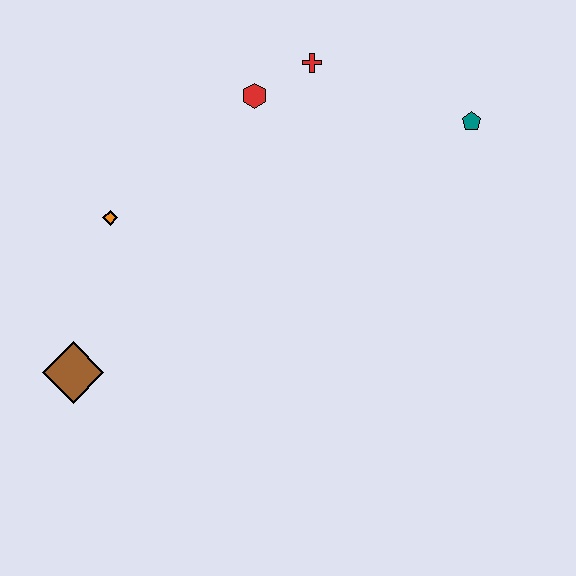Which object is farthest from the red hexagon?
The brown diamond is farthest from the red hexagon.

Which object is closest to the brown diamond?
The orange diamond is closest to the brown diamond.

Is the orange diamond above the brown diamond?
Yes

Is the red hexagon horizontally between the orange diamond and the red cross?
Yes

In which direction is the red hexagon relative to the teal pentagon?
The red hexagon is to the left of the teal pentagon.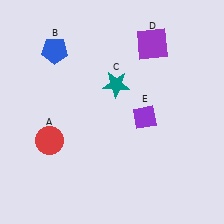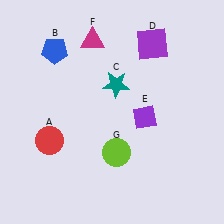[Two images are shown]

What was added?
A magenta triangle (F), a lime circle (G) were added in Image 2.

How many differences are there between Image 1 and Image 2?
There are 2 differences between the two images.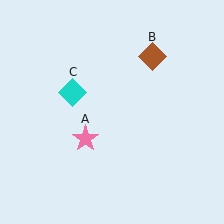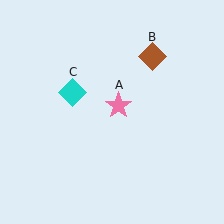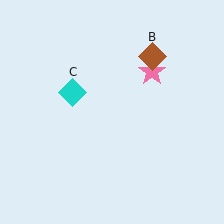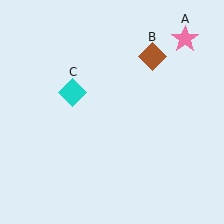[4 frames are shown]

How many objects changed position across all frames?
1 object changed position: pink star (object A).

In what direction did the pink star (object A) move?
The pink star (object A) moved up and to the right.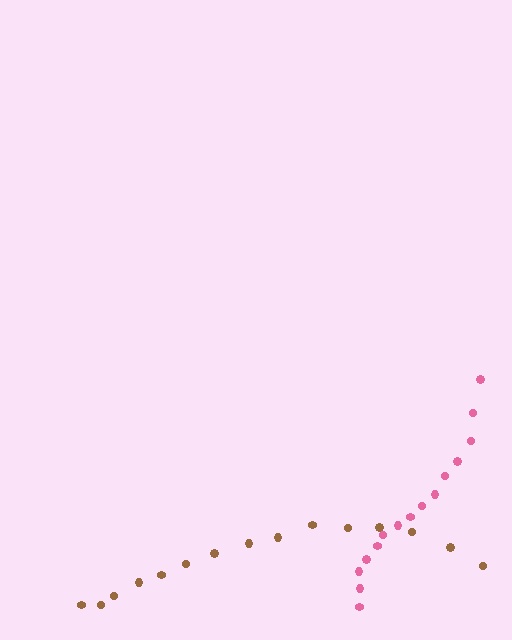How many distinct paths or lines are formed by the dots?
There are 2 distinct paths.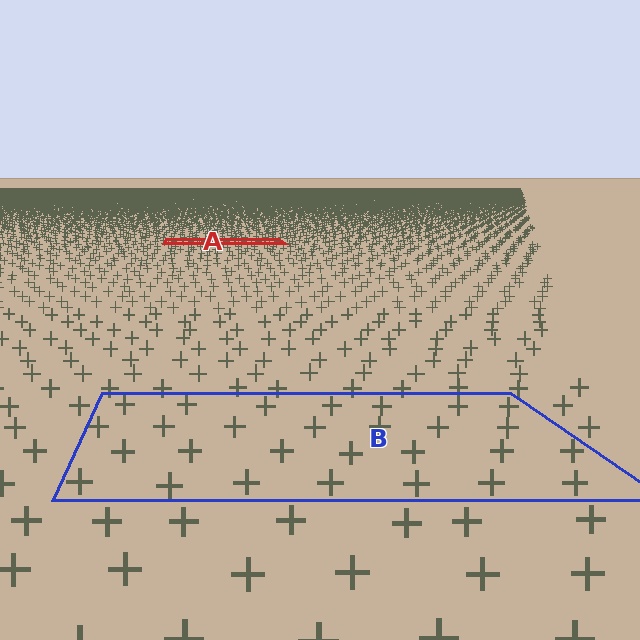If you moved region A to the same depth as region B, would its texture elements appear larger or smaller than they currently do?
They would appear larger. At a closer depth, the same texture elements are projected at a bigger on-screen size.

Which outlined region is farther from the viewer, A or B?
Region A is farther from the viewer — the texture elements inside it appear smaller and more densely packed.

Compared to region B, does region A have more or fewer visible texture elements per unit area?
Region A has more texture elements per unit area — they are packed more densely because it is farther away.